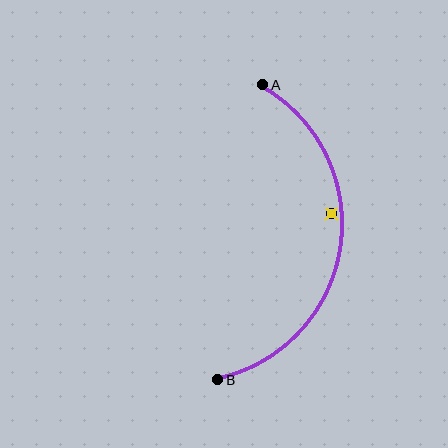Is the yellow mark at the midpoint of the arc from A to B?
No — the yellow mark does not lie on the arc at all. It sits slightly inside the curve.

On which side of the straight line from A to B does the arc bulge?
The arc bulges to the right of the straight line connecting A and B.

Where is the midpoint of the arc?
The arc midpoint is the point on the curve farthest from the straight line joining A and B. It sits to the right of that line.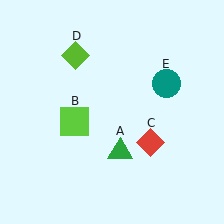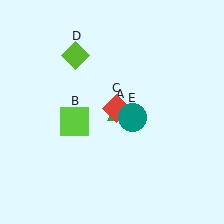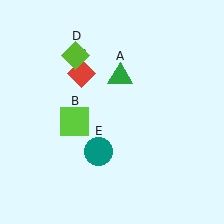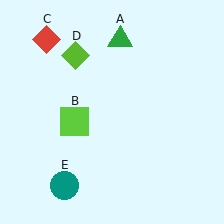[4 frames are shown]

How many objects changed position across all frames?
3 objects changed position: green triangle (object A), red diamond (object C), teal circle (object E).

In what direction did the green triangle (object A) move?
The green triangle (object A) moved up.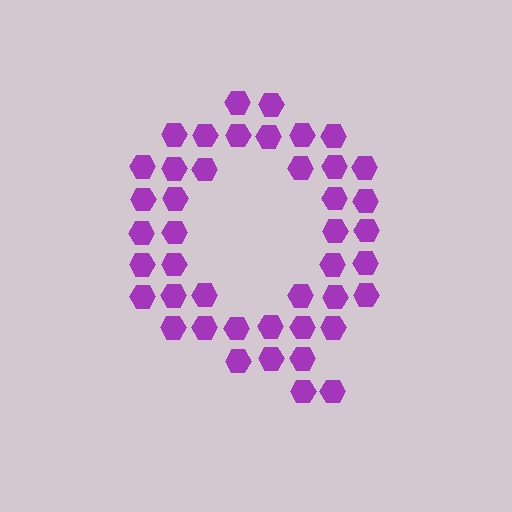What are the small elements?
The small elements are hexagons.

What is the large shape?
The large shape is the letter Q.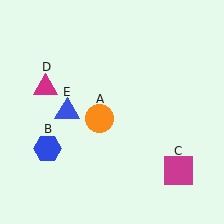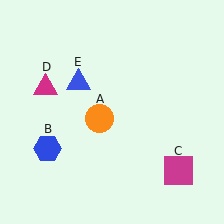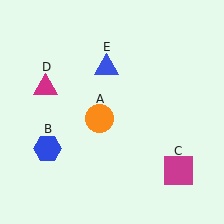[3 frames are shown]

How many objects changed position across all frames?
1 object changed position: blue triangle (object E).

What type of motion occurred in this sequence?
The blue triangle (object E) rotated clockwise around the center of the scene.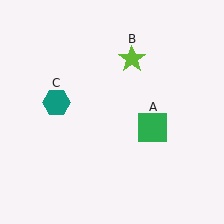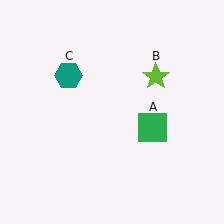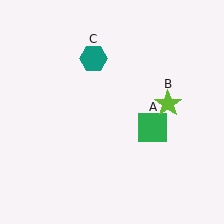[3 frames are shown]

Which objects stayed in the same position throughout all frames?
Green square (object A) remained stationary.